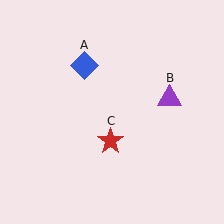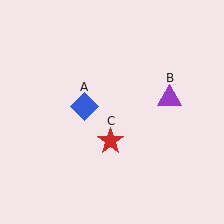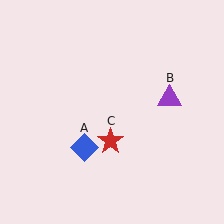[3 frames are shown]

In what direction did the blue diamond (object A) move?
The blue diamond (object A) moved down.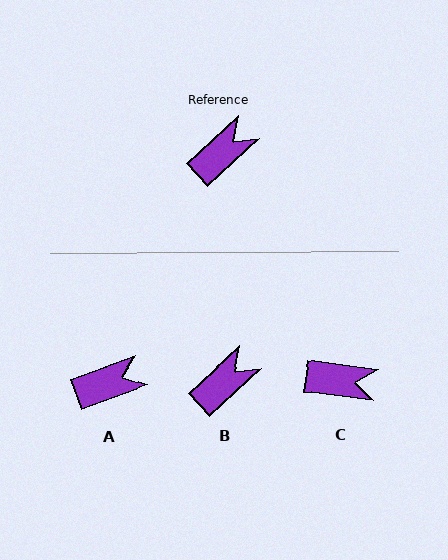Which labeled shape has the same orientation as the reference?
B.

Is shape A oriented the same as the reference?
No, it is off by about 23 degrees.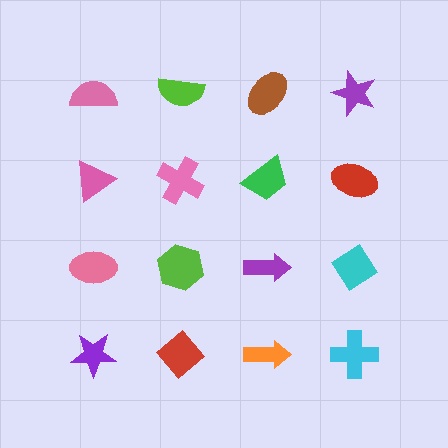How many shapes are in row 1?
4 shapes.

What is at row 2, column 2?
A pink cross.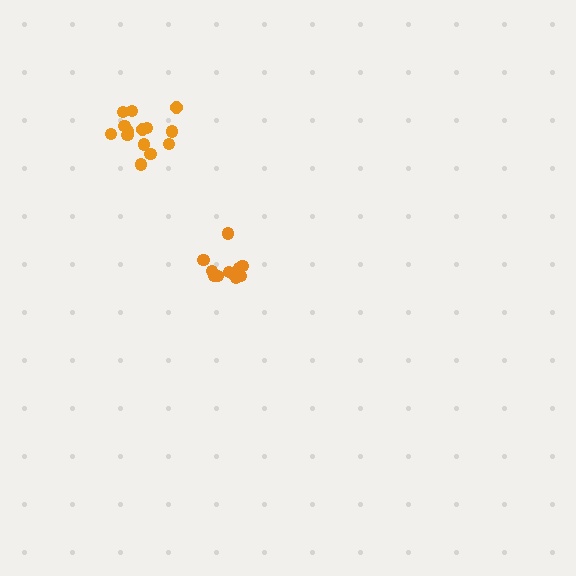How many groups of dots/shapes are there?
There are 2 groups.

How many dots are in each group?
Group 1: 12 dots, Group 2: 14 dots (26 total).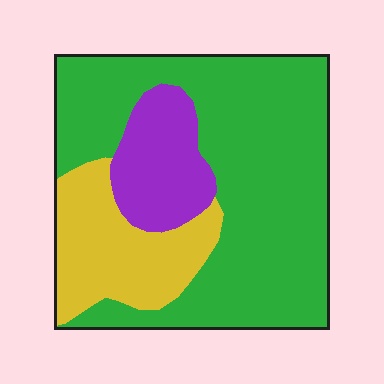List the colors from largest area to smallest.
From largest to smallest: green, yellow, purple.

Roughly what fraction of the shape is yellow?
Yellow covers 21% of the shape.